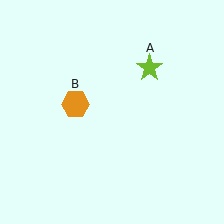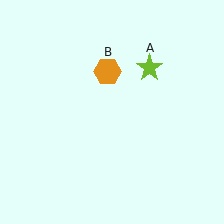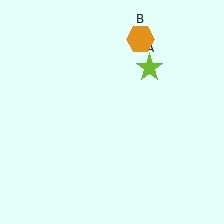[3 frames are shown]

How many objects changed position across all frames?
1 object changed position: orange hexagon (object B).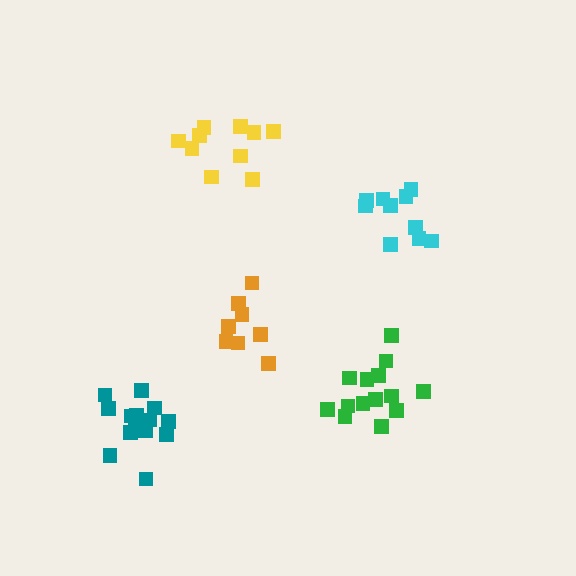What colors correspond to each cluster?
The clusters are colored: cyan, yellow, orange, green, teal.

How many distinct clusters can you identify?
There are 5 distinct clusters.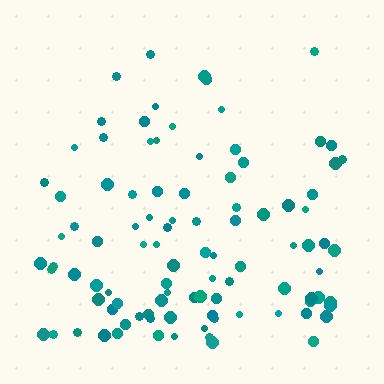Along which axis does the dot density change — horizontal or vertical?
Vertical.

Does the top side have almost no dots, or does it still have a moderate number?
Still a moderate number, just noticeably fewer than the bottom.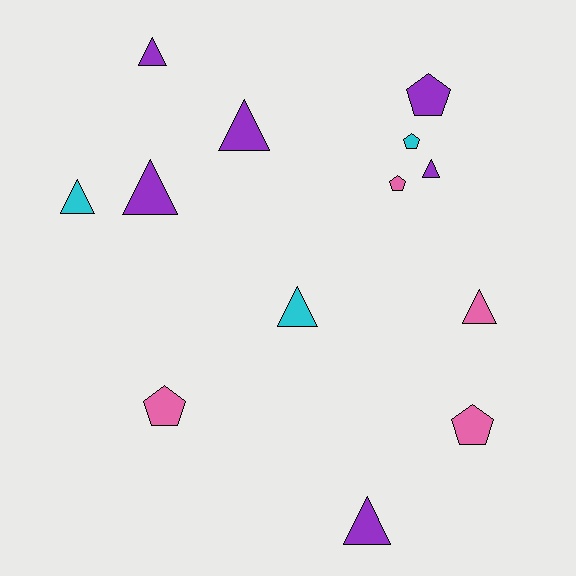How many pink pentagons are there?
There are 3 pink pentagons.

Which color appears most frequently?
Purple, with 6 objects.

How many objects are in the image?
There are 13 objects.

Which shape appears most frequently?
Triangle, with 8 objects.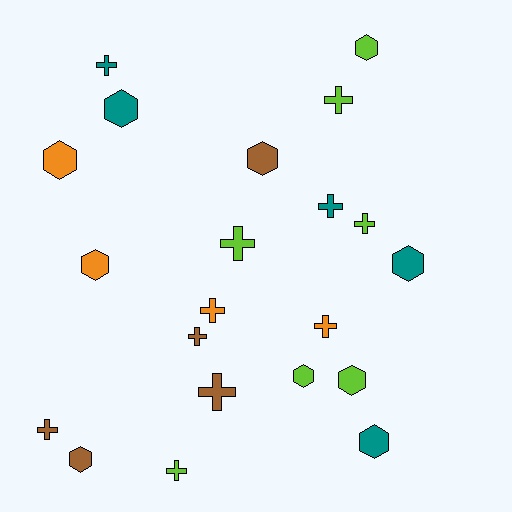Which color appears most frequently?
Lime, with 7 objects.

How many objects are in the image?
There are 21 objects.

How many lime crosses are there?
There are 4 lime crosses.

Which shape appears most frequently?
Cross, with 11 objects.